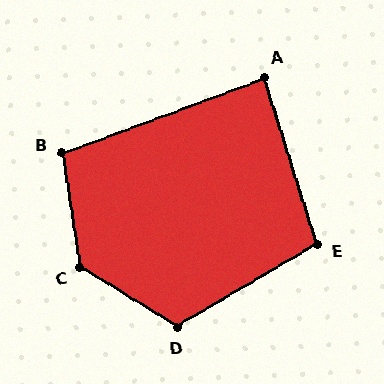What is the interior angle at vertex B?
Approximately 102 degrees (obtuse).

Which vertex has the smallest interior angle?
A, at approximately 87 degrees.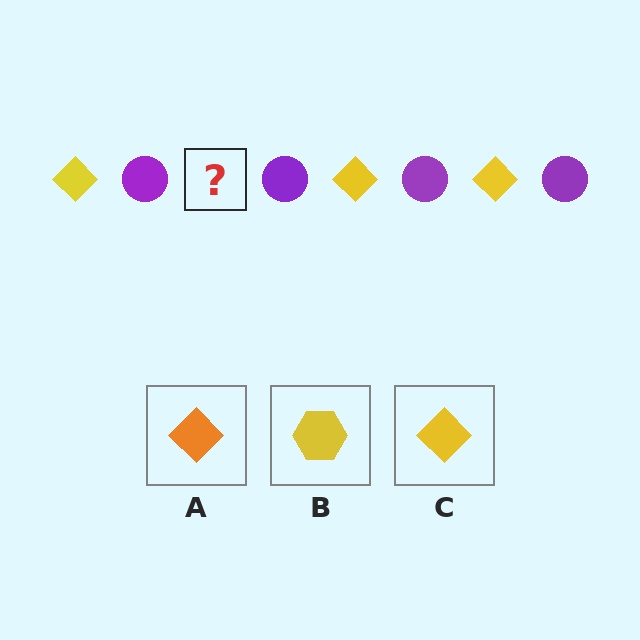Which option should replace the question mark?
Option C.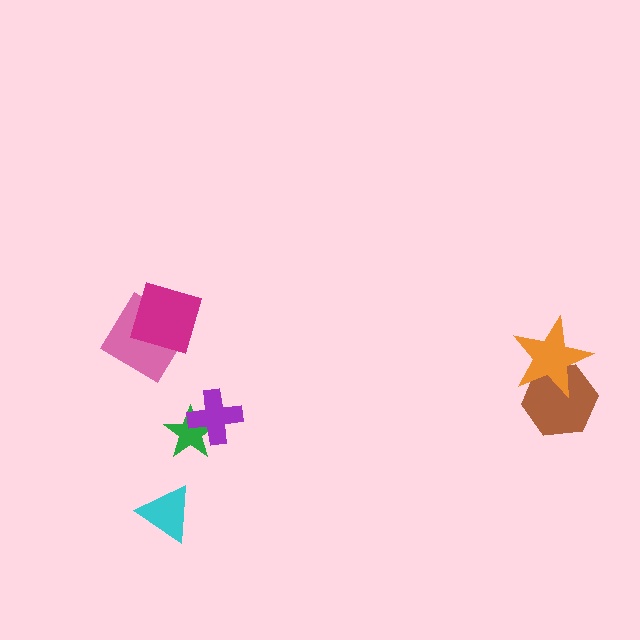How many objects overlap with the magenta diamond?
1 object overlaps with the magenta diamond.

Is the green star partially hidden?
Yes, it is partially covered by another shape.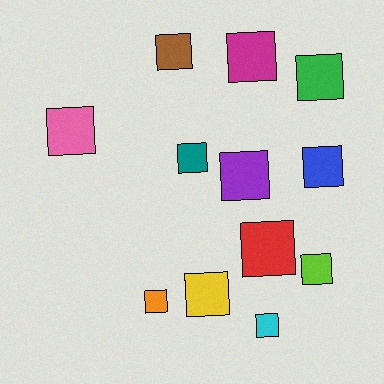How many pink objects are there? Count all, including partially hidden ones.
There is 1 pink object.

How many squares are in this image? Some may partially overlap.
There are 12 squares.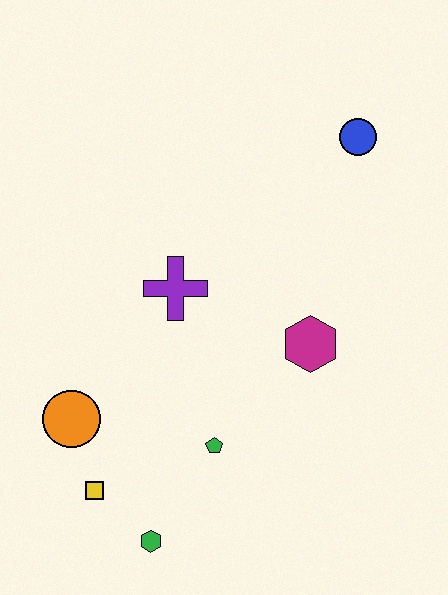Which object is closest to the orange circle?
The yellow square is closest to the orange circle.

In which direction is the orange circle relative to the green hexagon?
The orange circle is above the green hexagon.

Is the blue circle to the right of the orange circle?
Yes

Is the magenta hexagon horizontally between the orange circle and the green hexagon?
No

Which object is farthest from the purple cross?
The green hexagon is farthest from the purple cross.